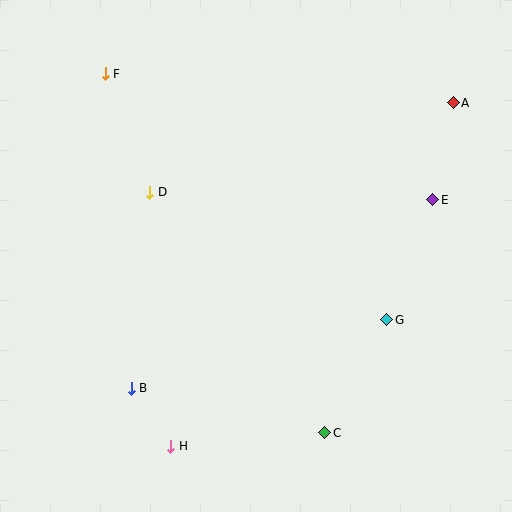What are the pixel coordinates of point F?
Point F is at (105, 74).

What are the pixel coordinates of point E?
Point E is at (433, 200).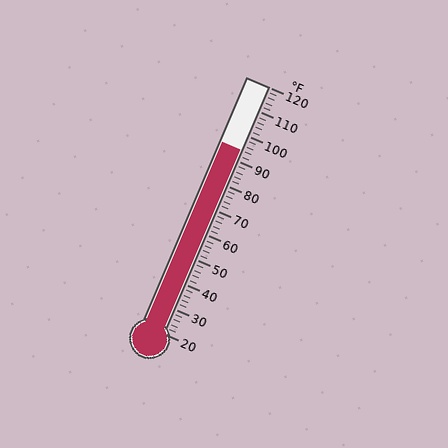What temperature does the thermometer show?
The thermometer shows approximately 94°F.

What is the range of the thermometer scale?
The thermometer scale ranges from 20°F to 120°F.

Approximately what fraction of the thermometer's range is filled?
The thermometer is filled to approximately 75% of its range.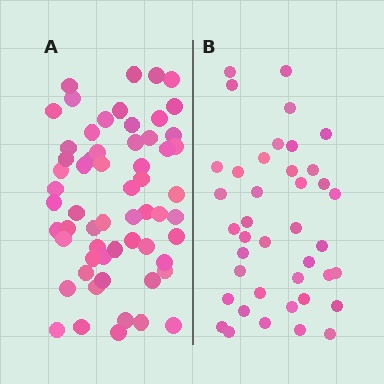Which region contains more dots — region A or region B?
Region A (the left region) has more dots.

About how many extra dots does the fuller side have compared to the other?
Region A has approximately 20 more dots than region B.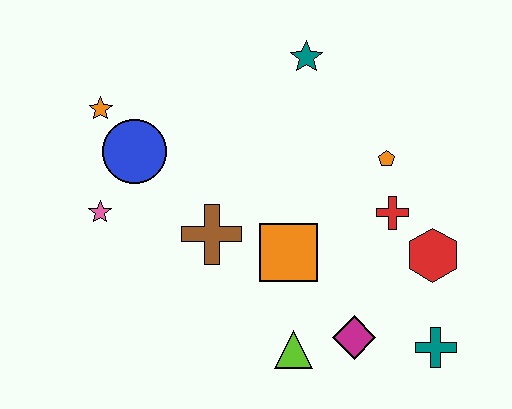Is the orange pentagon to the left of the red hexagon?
Yes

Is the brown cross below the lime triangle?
No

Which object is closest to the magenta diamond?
The lime triangle is closest to the magenta diamond.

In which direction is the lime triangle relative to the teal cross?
The lime triangle is to the left of the teal cross.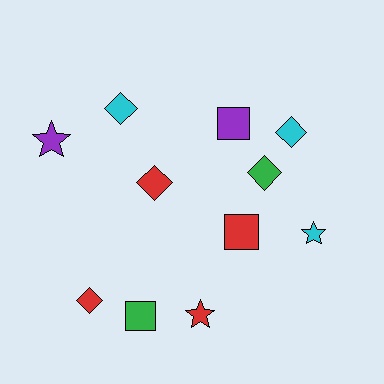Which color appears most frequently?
Red, with 4 objects.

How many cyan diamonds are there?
There are 2 cyan diamonds.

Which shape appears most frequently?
Diamond, with 5 objects.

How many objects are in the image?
There are 11 objects.